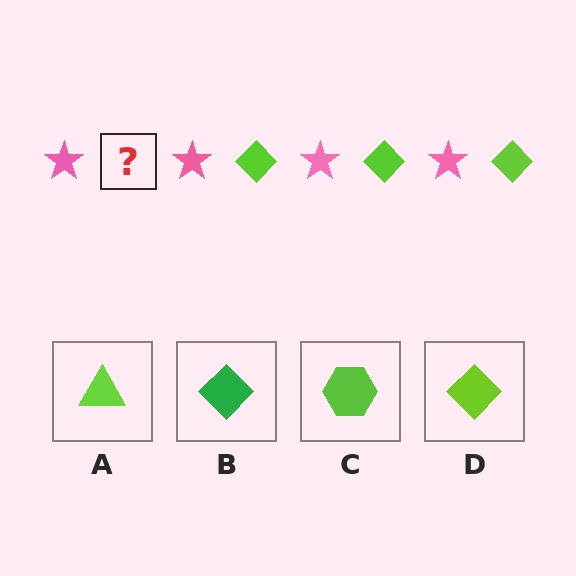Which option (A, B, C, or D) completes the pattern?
D.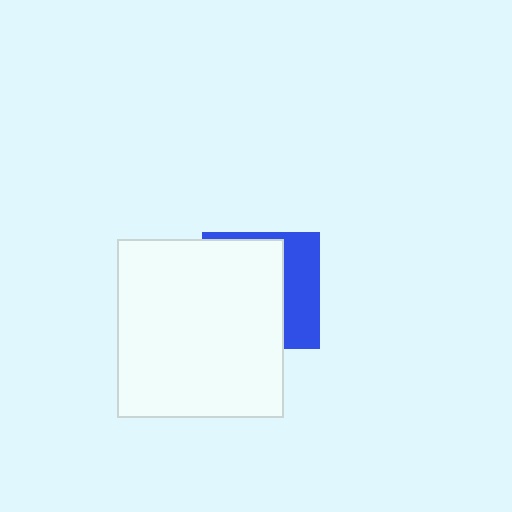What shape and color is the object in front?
The object in front is a white rectangle.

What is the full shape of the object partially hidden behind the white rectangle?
The partially hidden object is a blue square.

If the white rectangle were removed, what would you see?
You would see the complete blue square.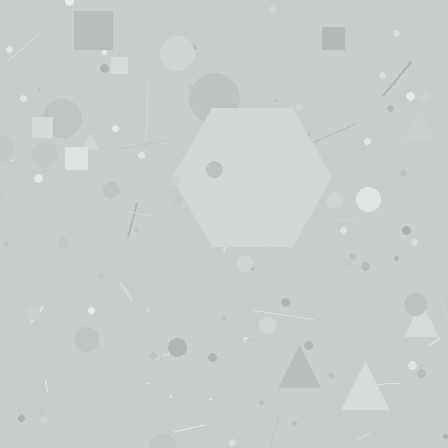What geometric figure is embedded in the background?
A hexagon is embedded in the background.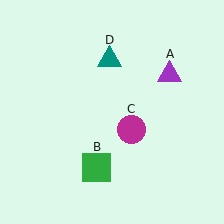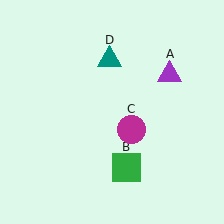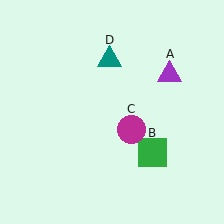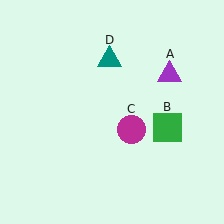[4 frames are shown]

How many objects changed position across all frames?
1 object changed position: green square (object B).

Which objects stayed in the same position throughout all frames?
Purple triangle (object A) and magenta circle (object C) and teal triangle (object D) remained stationary.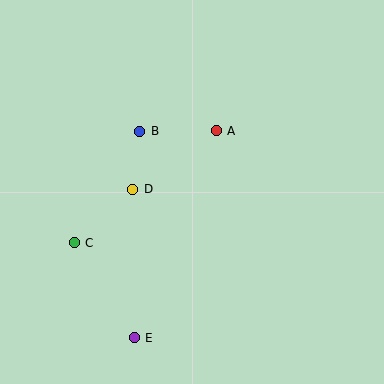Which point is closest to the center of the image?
Point D at (133, 189) is closest to the center.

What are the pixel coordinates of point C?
Point C is at (74, 243).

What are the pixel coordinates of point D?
Point D is at (133, 189).